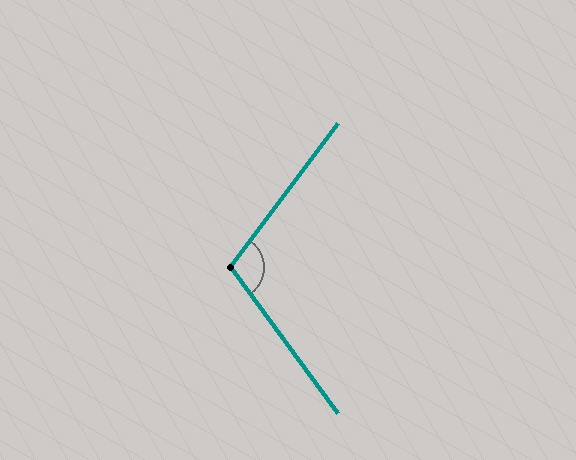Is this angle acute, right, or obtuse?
It is obtuse.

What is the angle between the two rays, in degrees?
Approximately 107 degrees.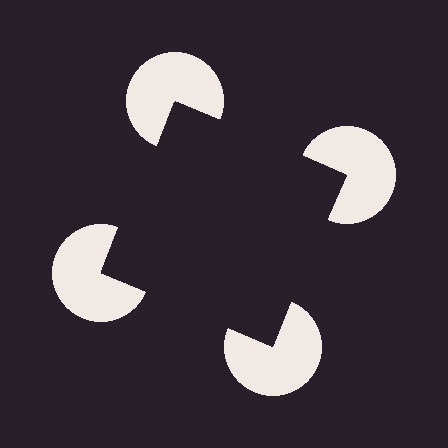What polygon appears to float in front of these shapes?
An illusory square — its edges are inferred from the aligned wedge cuts in the pac-man discs, not physically drawn.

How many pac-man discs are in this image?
There are 4 — one at each vertex of the illusory square.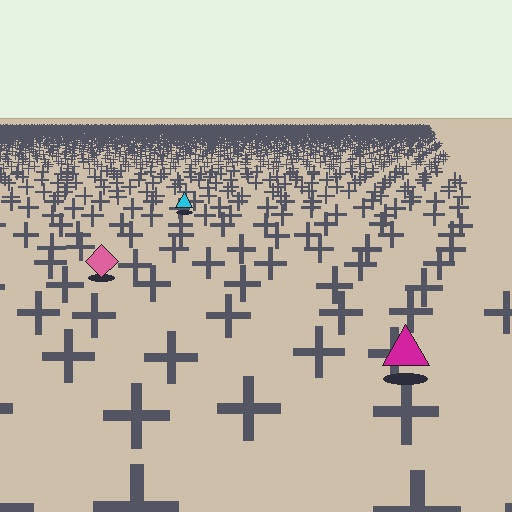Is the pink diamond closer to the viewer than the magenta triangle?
No. The magenta triangle is closer — you can tell from the texture gradient: the ground texture is coarser near it.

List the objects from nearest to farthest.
From nearest to farthest: the magenta triangle, the pink diamond, the cyan triangle.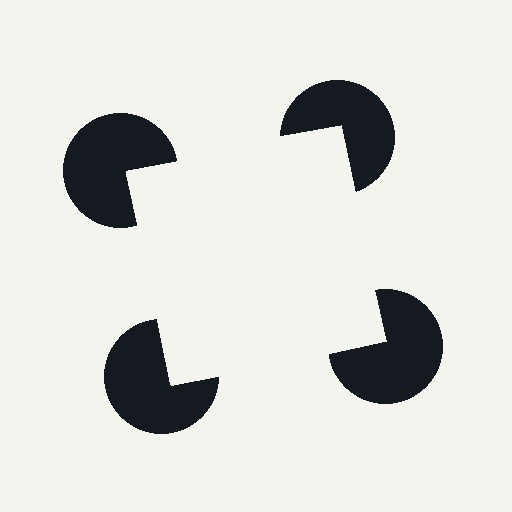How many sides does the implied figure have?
4 sides.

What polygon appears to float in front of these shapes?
An illusory square — its edges are inferred from the aligned wedge cuts in the pac-man discs, not physically drawn.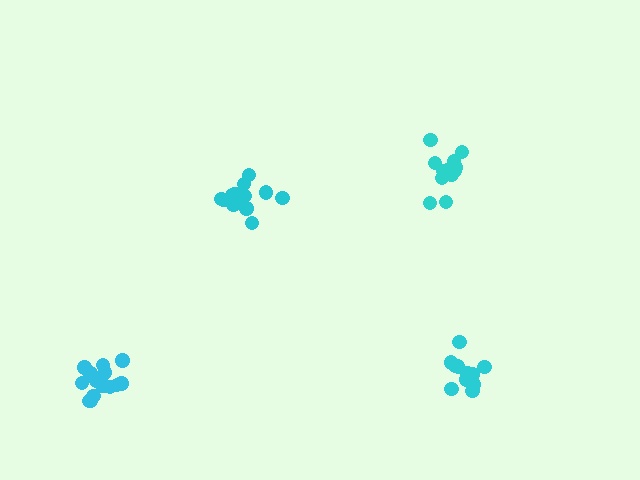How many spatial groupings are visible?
There are 4 spatial groupings.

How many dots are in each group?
Group 1: 13 dots, Group 2: 12 dots, Group 3: 15 dots, Group 4: 15 dots (55 total).